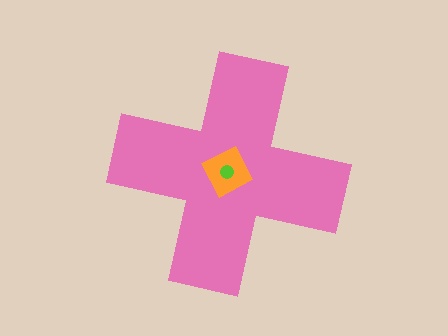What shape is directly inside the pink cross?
The orange diamond.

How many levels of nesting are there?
3.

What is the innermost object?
The lime circle.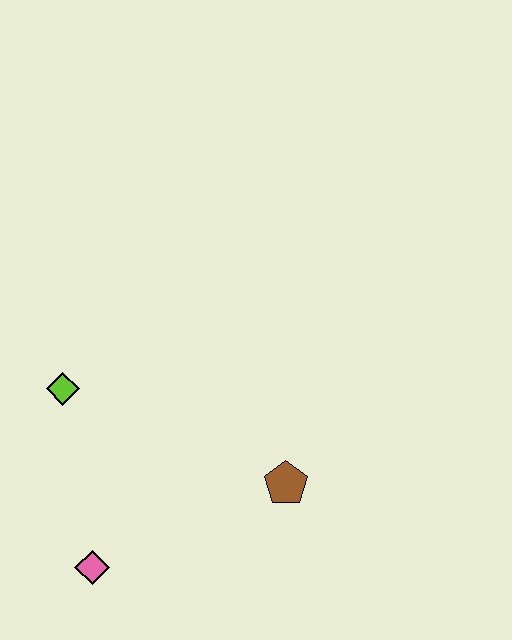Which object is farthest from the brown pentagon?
The lime diamond is farthest from the brown pentagon.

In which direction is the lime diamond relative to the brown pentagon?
The lime diamond is to the left of the brown pentagon.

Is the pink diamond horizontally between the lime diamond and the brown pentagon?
Yes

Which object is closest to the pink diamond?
The lime diamond is closest to the pink diamond.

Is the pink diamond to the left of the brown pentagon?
Yes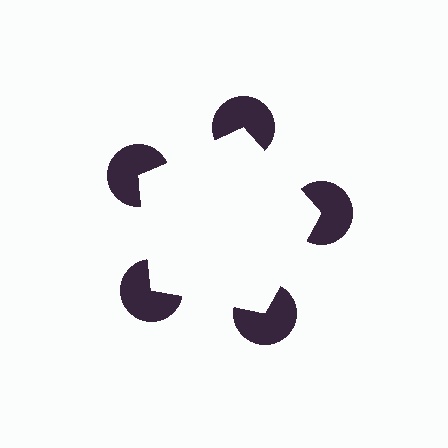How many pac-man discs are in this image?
There are 5 — one at each vertex of the illusory pentagon.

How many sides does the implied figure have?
5 sides.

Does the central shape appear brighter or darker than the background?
It typically appears slightly brighter than the background, even though no actual brightness change is drawn.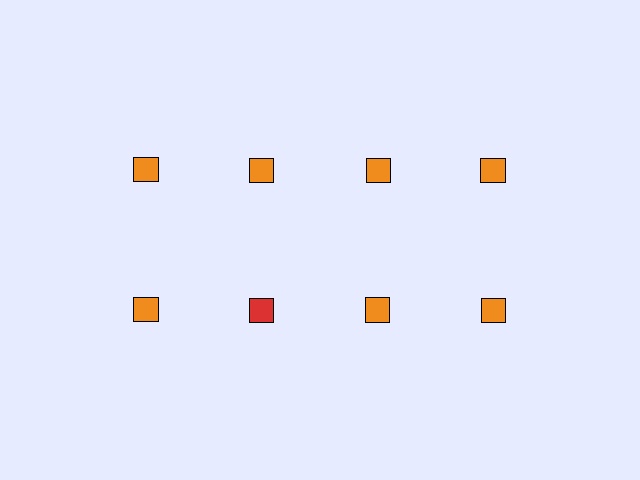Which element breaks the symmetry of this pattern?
The red square in the second row, second from left column breaks the symmetry. All other shapes are orange squares.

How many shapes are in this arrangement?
There are 8 shapes arranged in a grid pattern.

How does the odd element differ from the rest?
It has a different color: red instead of orange.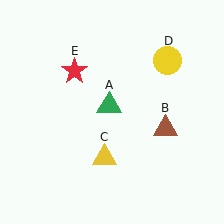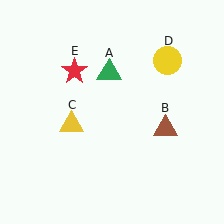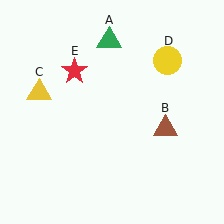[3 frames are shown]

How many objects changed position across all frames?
2 objects changed position: green triangle (object A), yellow triangle (object C).